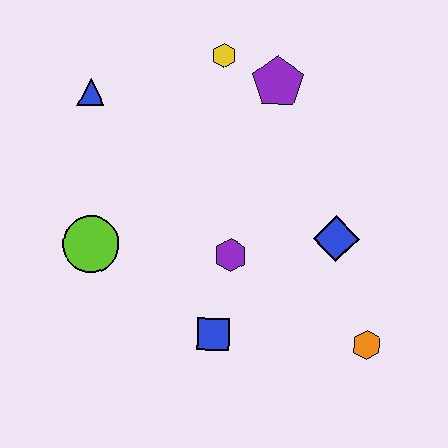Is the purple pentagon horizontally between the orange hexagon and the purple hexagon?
Yes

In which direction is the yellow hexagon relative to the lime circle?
The yellow hexagon is above the lime circle.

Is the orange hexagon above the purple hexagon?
No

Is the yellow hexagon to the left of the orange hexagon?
Yes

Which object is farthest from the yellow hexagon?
The orange hexagon is farthest from the yellow hexagon.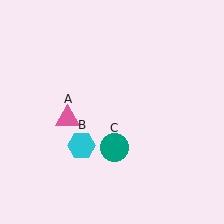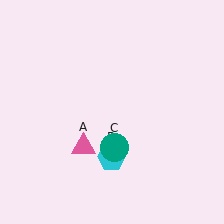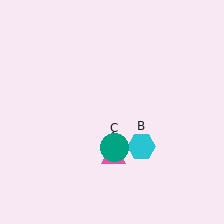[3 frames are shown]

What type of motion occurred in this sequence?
The pink triangle (object A), cyan hexagon (object B) rotated counterclockwise around the center of the scene.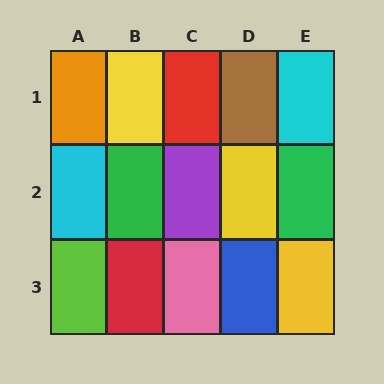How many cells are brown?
1 cell is brown.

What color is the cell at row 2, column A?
Cyan.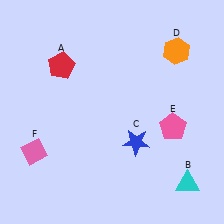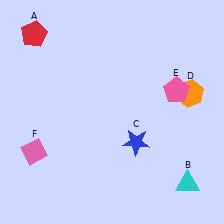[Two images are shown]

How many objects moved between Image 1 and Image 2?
3 objects moved between the two images.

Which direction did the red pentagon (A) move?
The red pentagon (A) moved up.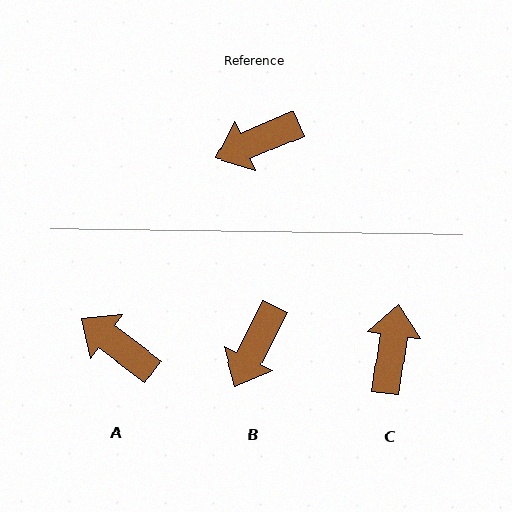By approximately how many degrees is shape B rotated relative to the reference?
Approximately 40 degrees counter-clockwise.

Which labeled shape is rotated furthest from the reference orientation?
C, about 121 degrees away.